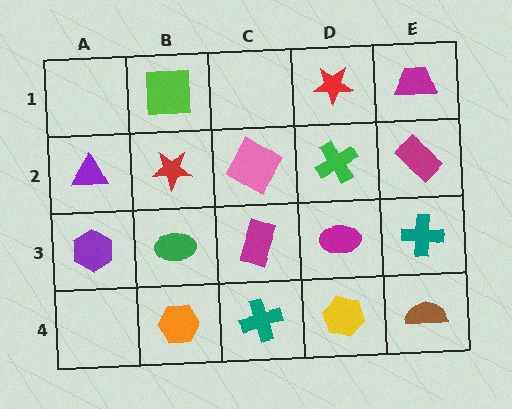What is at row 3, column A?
A purple hexagon.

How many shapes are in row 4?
4 shapes.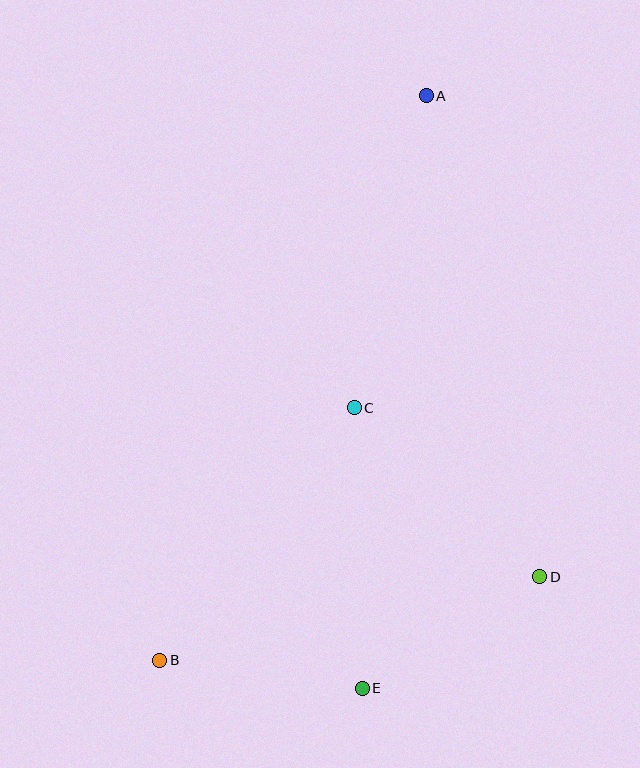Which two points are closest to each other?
Points B and E are closest to each other.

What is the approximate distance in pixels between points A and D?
The distance between A and D is approximately 494 pixels.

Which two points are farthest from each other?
Points A and B are farthest from each other.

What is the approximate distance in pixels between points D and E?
The distance between D and E is approximately 210 pixels.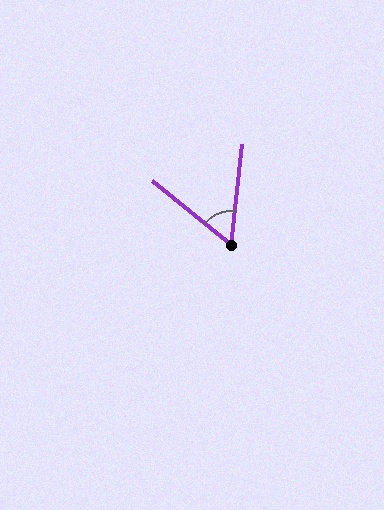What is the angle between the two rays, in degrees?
Approximately 57 degrees.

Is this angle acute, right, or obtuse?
It is acute.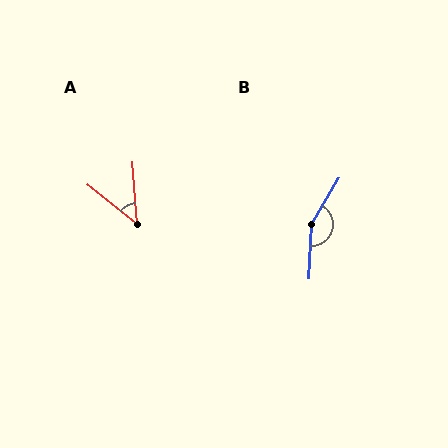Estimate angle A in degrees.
Approximately 48 degrees.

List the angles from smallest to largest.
A (48°), B (153°).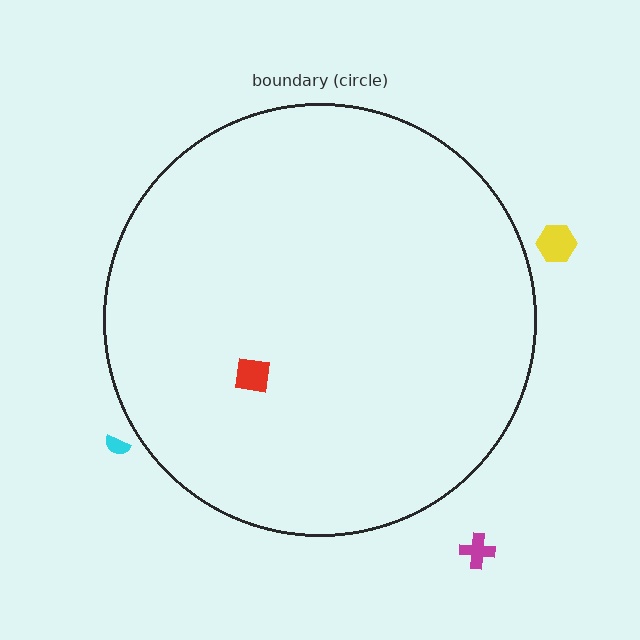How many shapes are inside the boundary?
1 inside, 3 outside.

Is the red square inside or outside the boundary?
Inside.